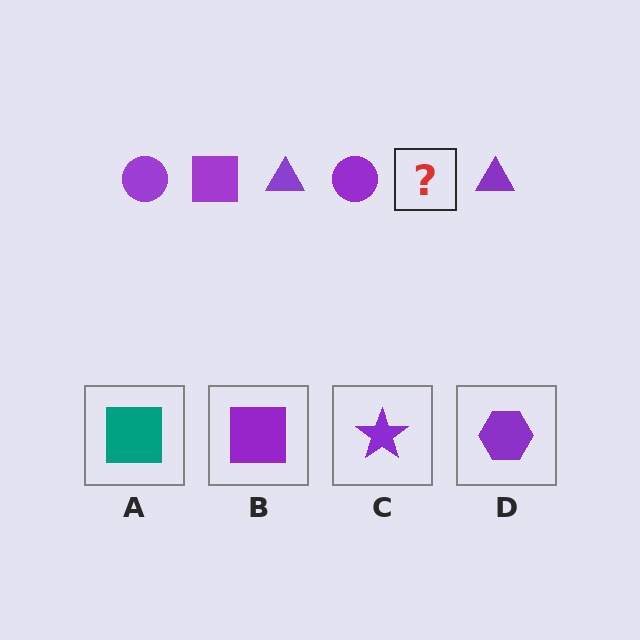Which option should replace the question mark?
Option B.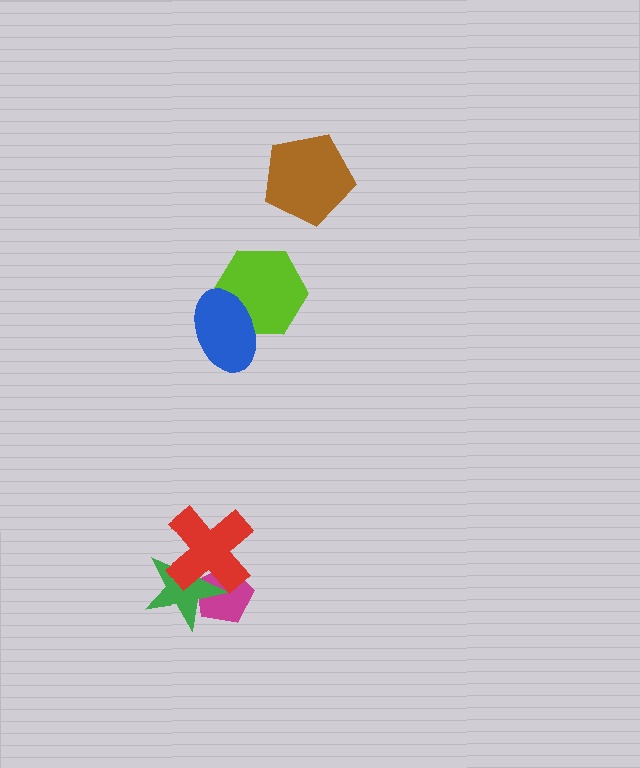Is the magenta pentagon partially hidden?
Yes, it is partially covered by another shape.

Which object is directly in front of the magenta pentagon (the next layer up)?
The green star is directly in front of the magenta pentagon.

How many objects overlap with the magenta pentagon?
2 objects overlap with the magenta pentagon.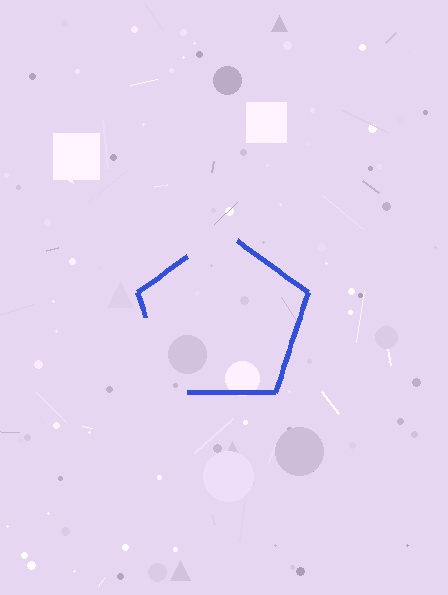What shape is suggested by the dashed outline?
The dashed outline suggests a pentagon.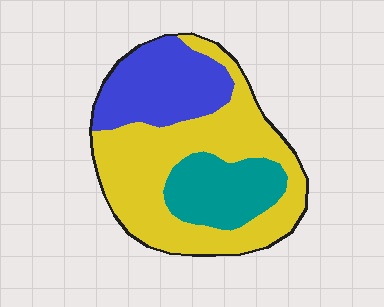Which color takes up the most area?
Yellow, at roughly 55%.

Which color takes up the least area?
Teal, at roughly 20%.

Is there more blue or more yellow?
Yellow.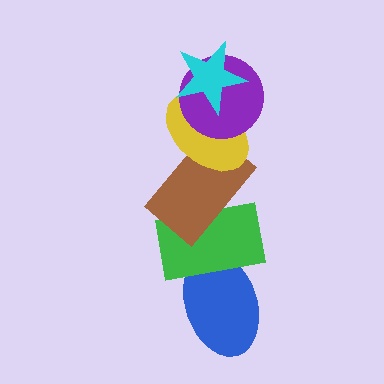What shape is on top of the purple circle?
The cyan star is on top of the purple circle.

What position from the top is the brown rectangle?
The brown rectangle is 4th from the top.